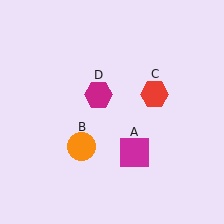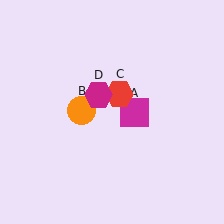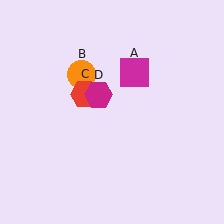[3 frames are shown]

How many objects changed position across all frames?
3 objects changed position: magenta square (object A), orange circle (object B), red hexagon (object C).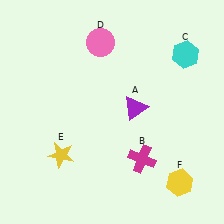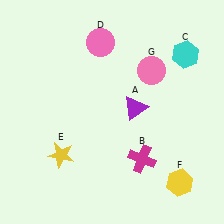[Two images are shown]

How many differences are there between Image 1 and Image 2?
There is 1 difference between the two images.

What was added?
A pink circle (G) was added in Image 2.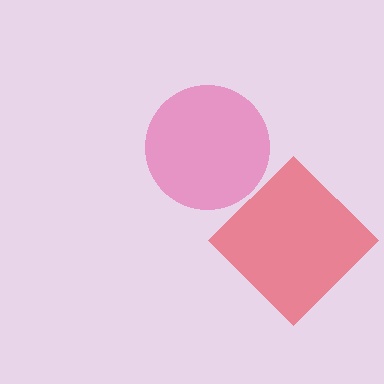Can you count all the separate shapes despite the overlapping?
Yes, there are 2 separate shapes.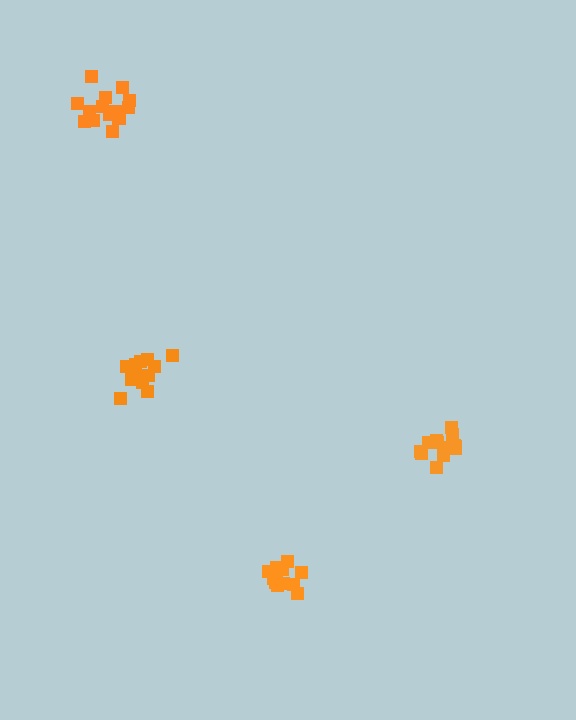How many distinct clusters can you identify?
There are 4 distinct clusters.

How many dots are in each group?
Group 1: 13 dots, Group 2: 13 dots, Group 3: 14 dots, Group 4: 13 dots (53 total).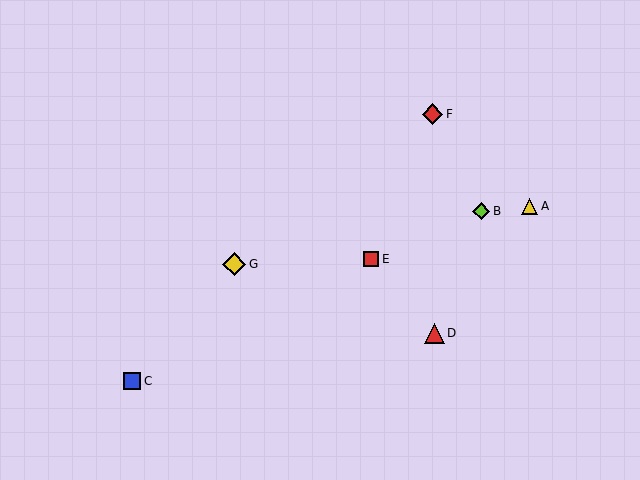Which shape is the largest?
The yellow diamond (labeled G) is the largest.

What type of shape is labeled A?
Shape A is a yellow triangle.